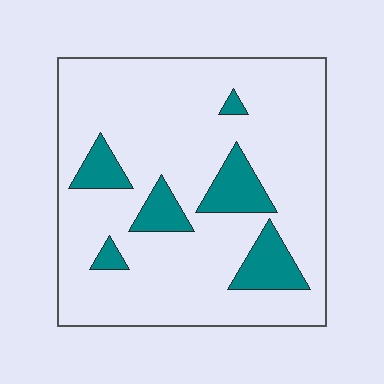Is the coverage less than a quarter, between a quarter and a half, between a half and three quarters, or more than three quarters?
Less than a quarter.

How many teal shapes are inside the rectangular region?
6.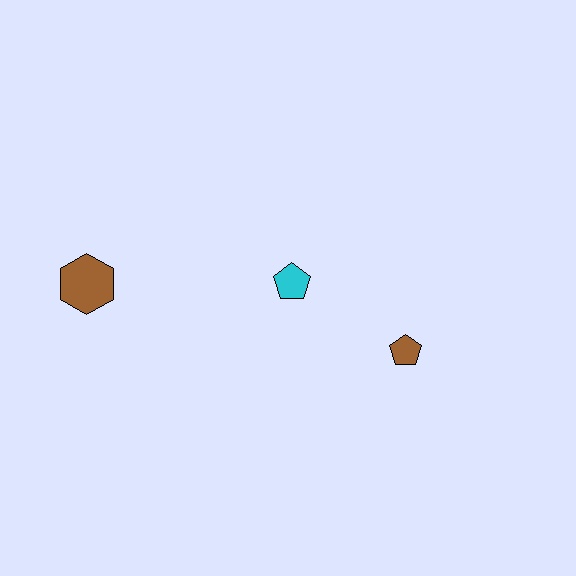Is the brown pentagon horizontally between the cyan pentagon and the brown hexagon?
No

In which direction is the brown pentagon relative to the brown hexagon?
The brown pentagon is to the right of the brown hexagon.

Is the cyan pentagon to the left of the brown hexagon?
No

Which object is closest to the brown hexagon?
The cyan pentagon is closest to the brown hexagon.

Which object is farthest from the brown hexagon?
The brown pentagon is farthest from the brown hexagon.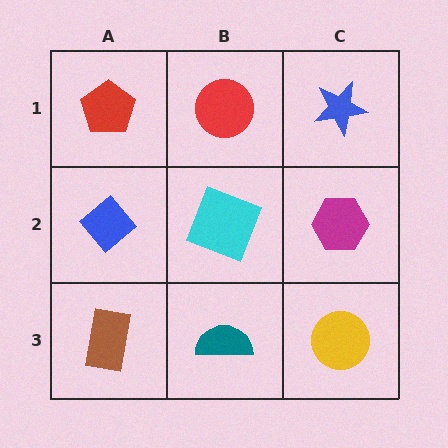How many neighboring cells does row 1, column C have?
2.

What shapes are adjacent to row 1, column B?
A cyan square (row 2, column B), a red pentagon (row 1, column A), a blue star (row 1, column C).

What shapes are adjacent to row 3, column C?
A magenta hexagon (row 2, column C), a teal semicircle (row 3, column B).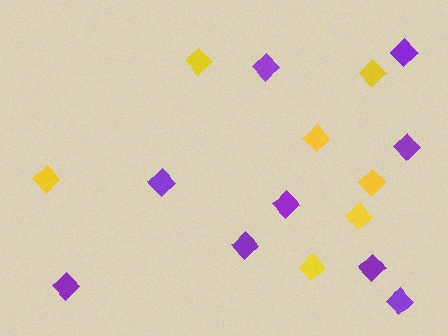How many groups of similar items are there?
There are 2 groups: one group of yellow diamonds (7) and one group of purple diamonds (9).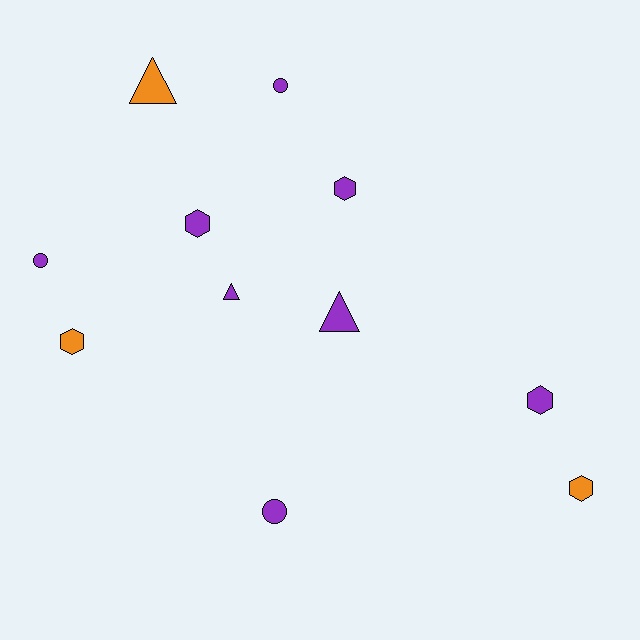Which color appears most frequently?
Purple, with 8 objects.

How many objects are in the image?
There are 11 objects.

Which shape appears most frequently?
Hexagon, with 5 objects.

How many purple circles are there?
There are 3 purple circles.